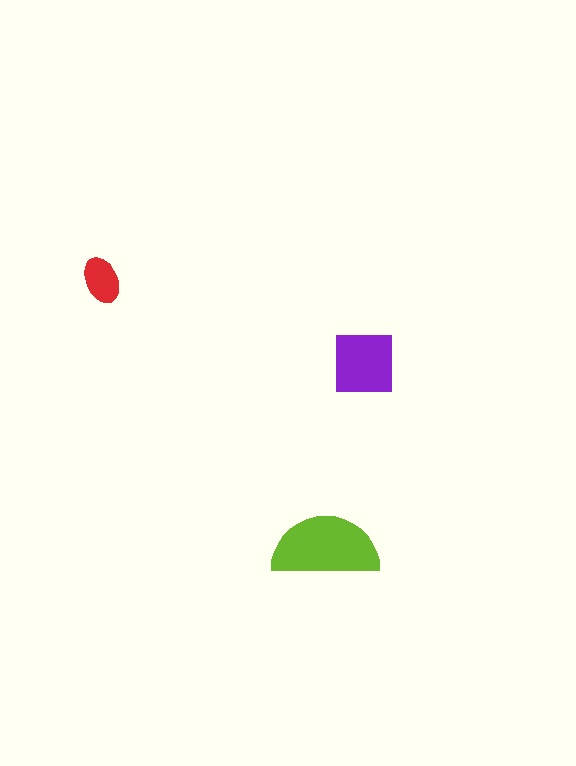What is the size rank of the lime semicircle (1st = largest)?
1st.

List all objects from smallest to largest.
The red ellipse, the purple square, the lime semicircle.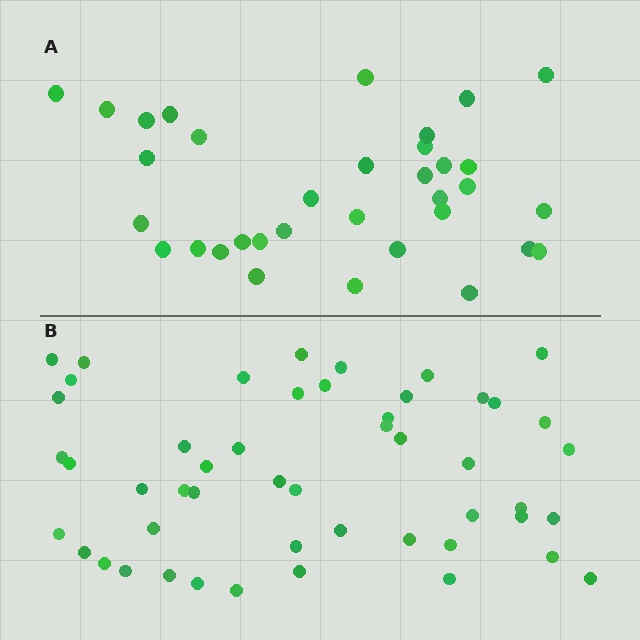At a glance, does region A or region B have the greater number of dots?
Region B (the bottom region) has more dots.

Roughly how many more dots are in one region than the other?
Region B has approximately 15 more dots than region A.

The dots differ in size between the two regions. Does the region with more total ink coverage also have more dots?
No. Region A has more total ink coverage because its dots are larger, but region B actually contains more individual dots. Total area can be misleading — the number of items is what matters here.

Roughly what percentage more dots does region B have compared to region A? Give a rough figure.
About 45% more.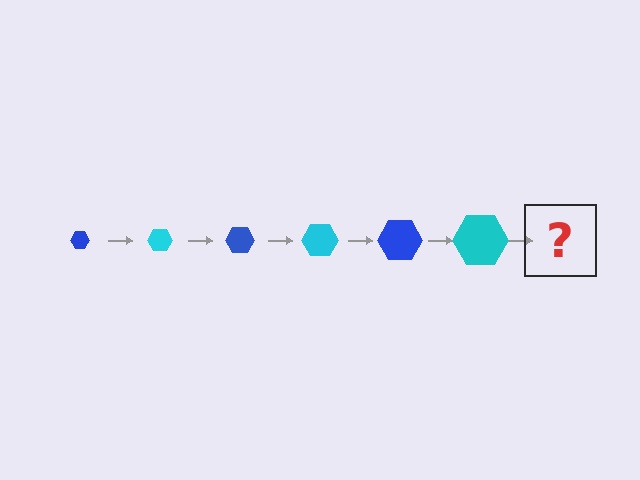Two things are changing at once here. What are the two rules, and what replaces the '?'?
The two rules are that the hexagon grows larger each step and the color cycles through blue and cyan. The '?' should be a blue hexagon, larger than the previous one.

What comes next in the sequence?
The next element should be a blue hexagon, larger than the previous one.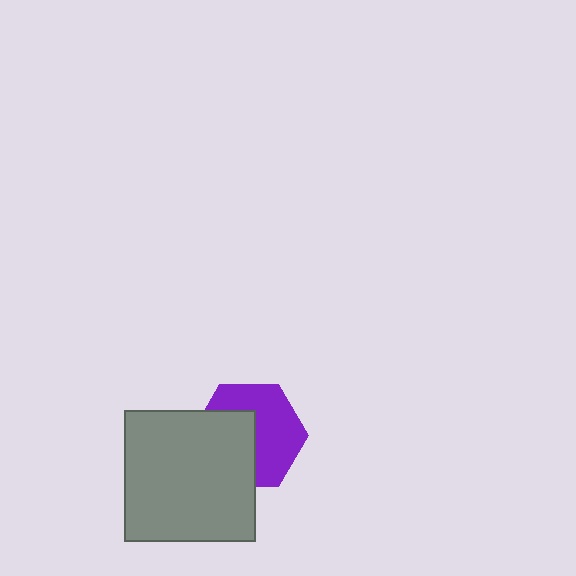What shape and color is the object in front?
The object in front is a gray square.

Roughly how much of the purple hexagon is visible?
About half of it is visible (roughly 55%).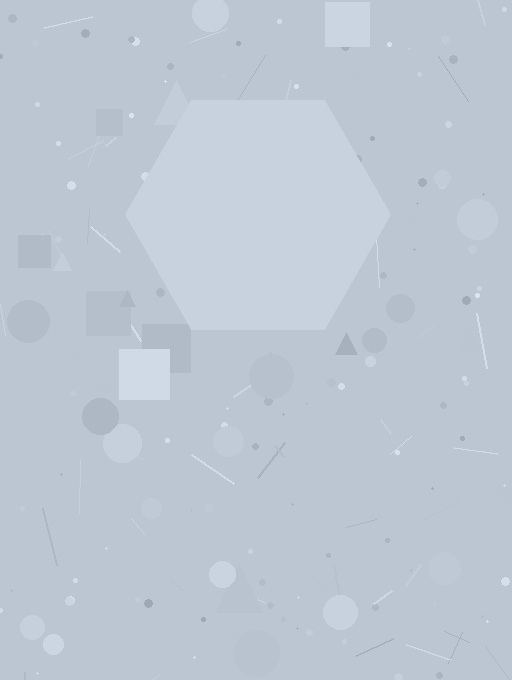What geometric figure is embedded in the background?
A hexagon is embedded in the background.